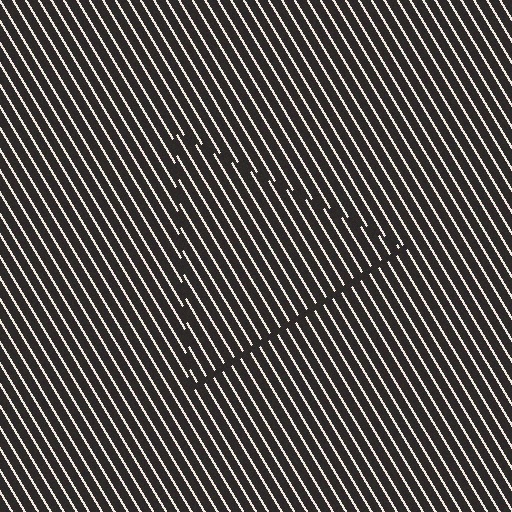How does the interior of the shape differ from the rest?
The interior of the shape contains the same grating, shifted by half a period — the contour is defined by the phase discontinuity where line-ends from the inner and outer gratings abut.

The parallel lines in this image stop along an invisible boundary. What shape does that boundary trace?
An illusory triangle. The interior of the shape contains the same grating, shifted by half a period — the contour is defined by the phase discontinuity where line-ends from the inner and outer gratings abut.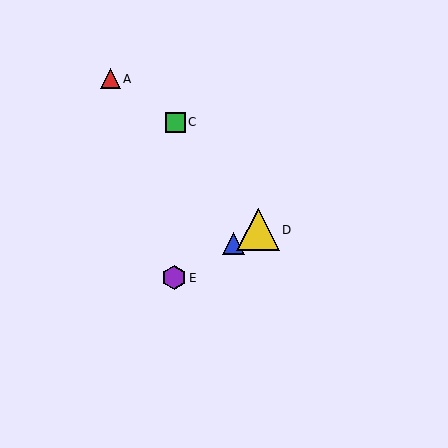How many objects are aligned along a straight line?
3 objects (B, D, E) are aligned along a straight line.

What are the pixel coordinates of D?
Object D is at (258, 230).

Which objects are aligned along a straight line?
Objects B, D, E are aligned along a straight line.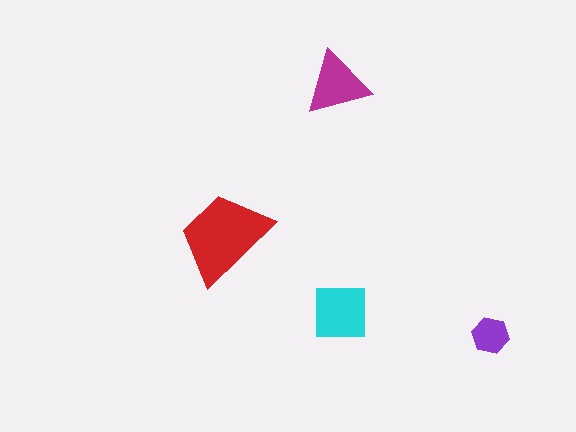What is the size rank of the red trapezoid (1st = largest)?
1st.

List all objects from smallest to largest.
The purple hexagon, the magenta triangle, the cyan square, the red trapezoid.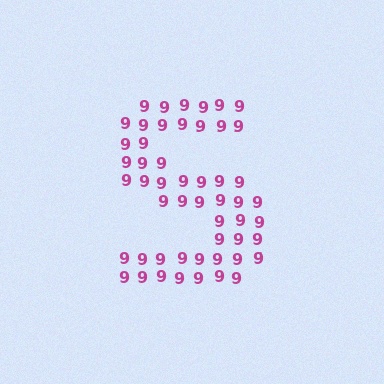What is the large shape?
The large shape is the letter S.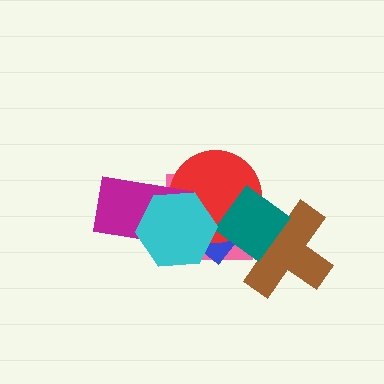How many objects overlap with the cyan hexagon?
4 objects overlap with the cyan hexagon.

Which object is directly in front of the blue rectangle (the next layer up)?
The red circle is directly in front of the blue rectangle.